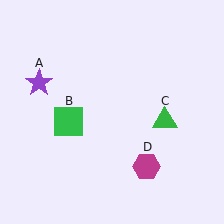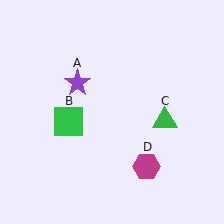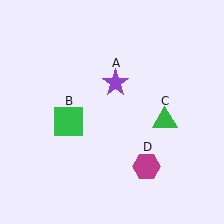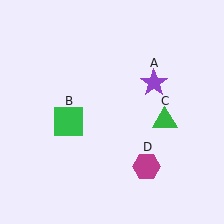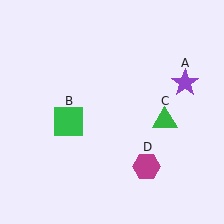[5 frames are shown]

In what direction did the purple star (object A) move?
The purple star (object A) moved right.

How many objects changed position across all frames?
1 object changed position: purple star (object A).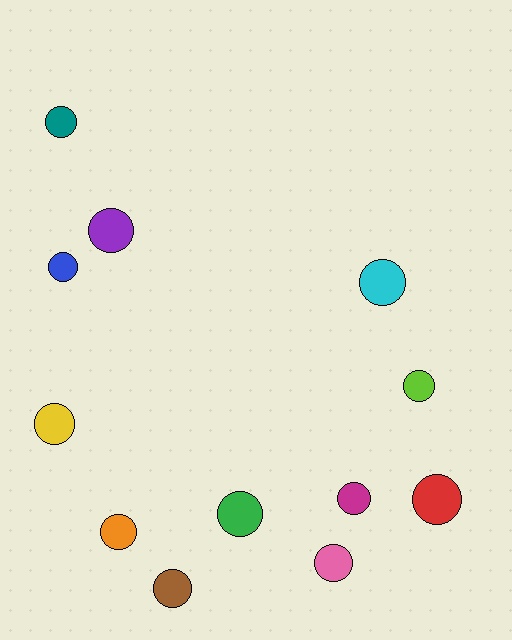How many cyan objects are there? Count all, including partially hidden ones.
There is 1 cyan object.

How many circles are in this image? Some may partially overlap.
There are 12 circles.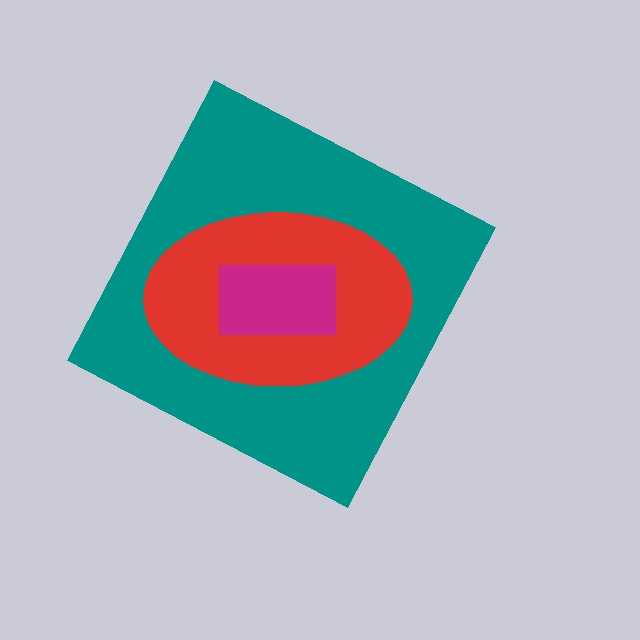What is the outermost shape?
The teal diamond.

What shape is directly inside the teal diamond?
The red ellipse.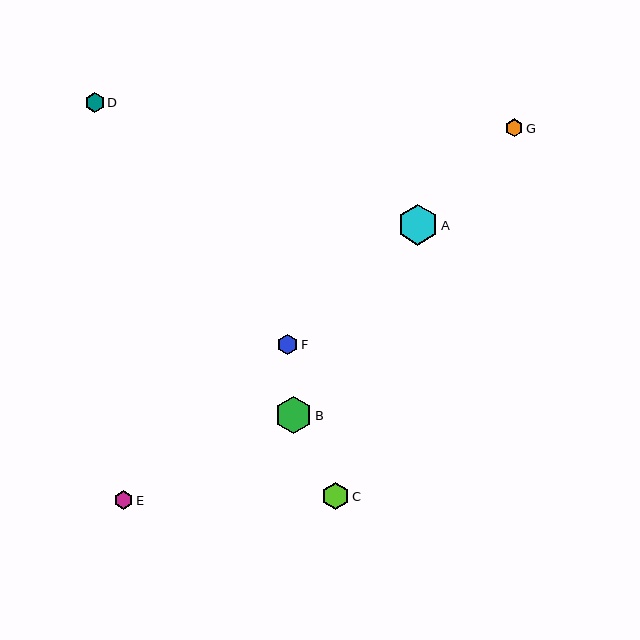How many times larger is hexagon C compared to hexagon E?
Hexagon C is approximately 1.4 times the size of hexagon E.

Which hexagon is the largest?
Hexagon A is the largest with a size of approximately 41 pixels.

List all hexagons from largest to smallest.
From largest to smallest: A, B, C, F, D, E, G.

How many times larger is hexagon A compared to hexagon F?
Hexagon A is approximately 2.0 times the size of hexagon F.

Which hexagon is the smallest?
Hexagon G is the smallest with a size of approximately 18 pixels.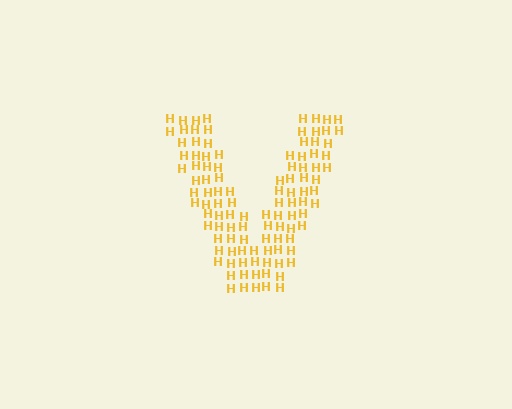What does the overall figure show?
The overall figure shows the letter V.